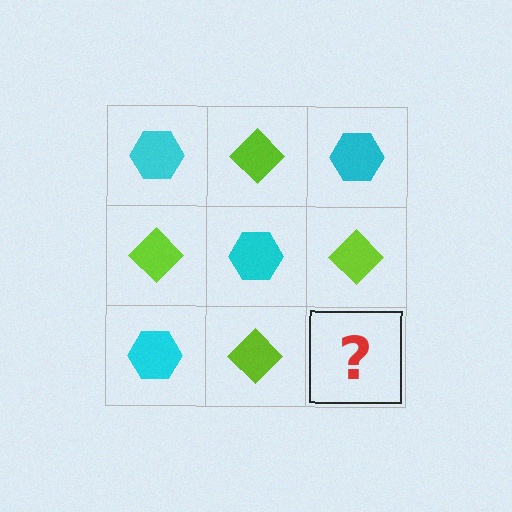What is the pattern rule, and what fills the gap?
The rule is that it alternates cyan hexagon and lime diamond in a checkerboard pattern. The gap should be filled with a cyan hexagon.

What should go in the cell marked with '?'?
The missing cell should contain a cyan hexagon.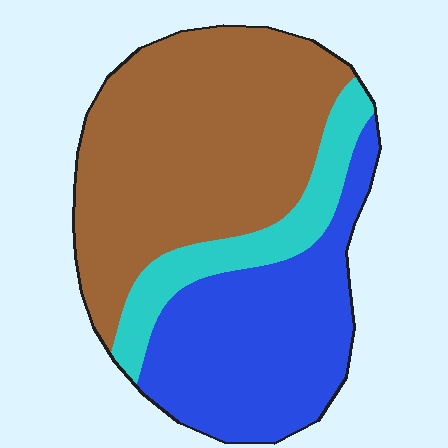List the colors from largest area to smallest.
From largest to smallest: brown, blue, cyan.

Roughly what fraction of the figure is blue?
Blue takes up between a quarter and a half of the figure.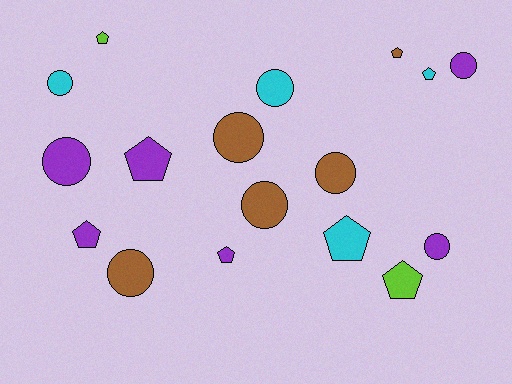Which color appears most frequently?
Purple, with 6 objects.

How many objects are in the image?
There are 17 objects.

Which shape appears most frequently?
Circle, with 9 objects.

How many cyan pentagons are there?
There are 2 cyan pentagons.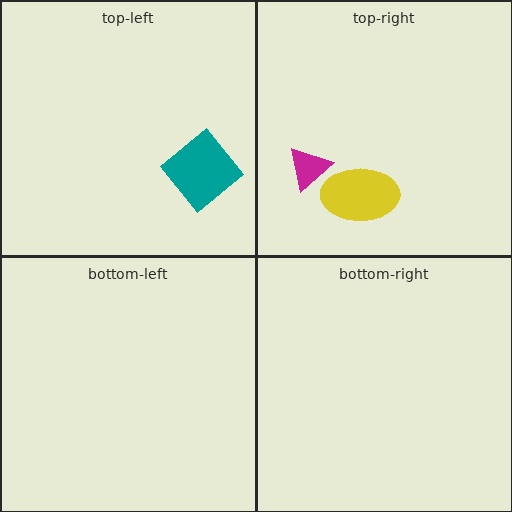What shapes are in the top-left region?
The teal diamond.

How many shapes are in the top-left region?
1.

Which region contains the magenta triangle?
The top-right region.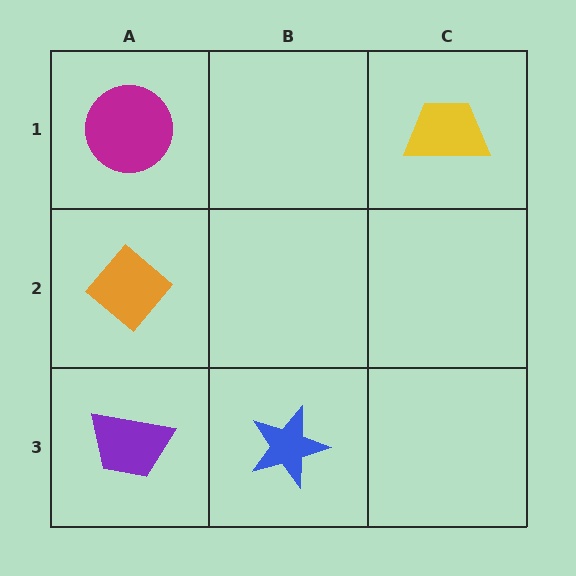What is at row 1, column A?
A magenta circle.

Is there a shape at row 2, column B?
No, that cell is empty.